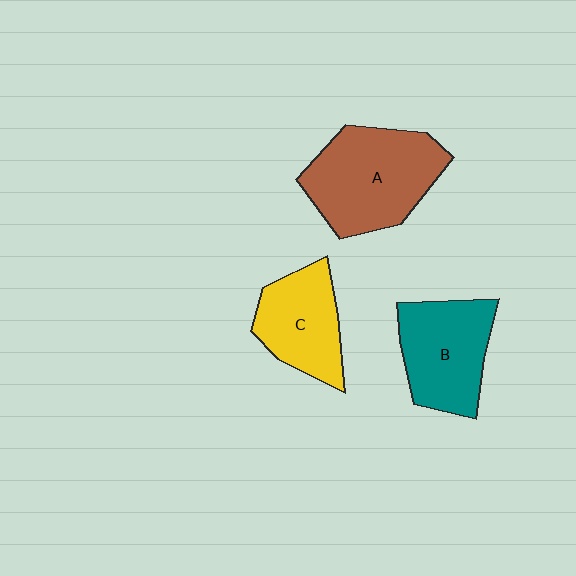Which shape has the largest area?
Shape A (brown).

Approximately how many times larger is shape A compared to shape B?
Approximately 1.3 times.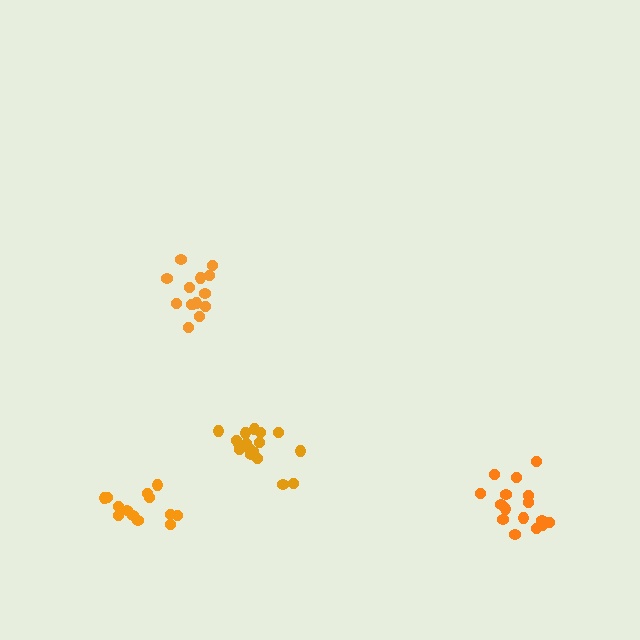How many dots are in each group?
Group 1: 14 dots, Group 2: 17 dots, Group 3: 13 dots, Group 4: 17 dots (61 total).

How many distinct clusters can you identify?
There are 4 distinct clusters.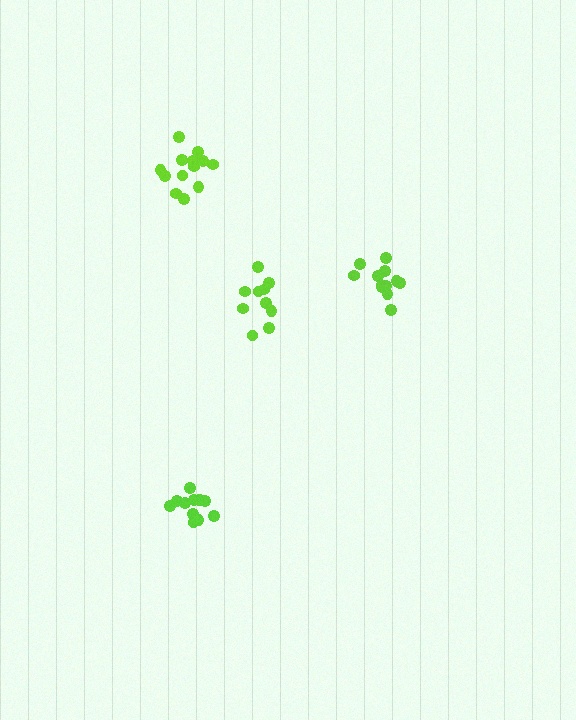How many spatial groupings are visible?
There are 4 spatial groupings.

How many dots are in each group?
Group 1: 12 dots, Group 2: 11 dots, Group 3: 13 dots, Group 4: 10 dots (46 total).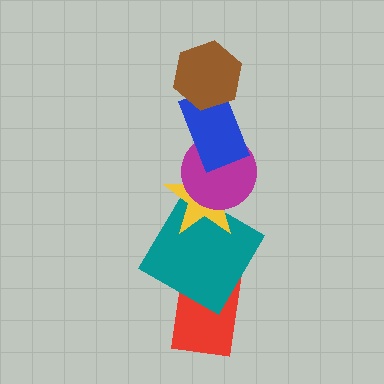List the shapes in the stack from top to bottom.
From top to bottom: the brown hexagon, the blue rectangle, the magenta circle, the yellow star, the teal diamond, the red rectangle.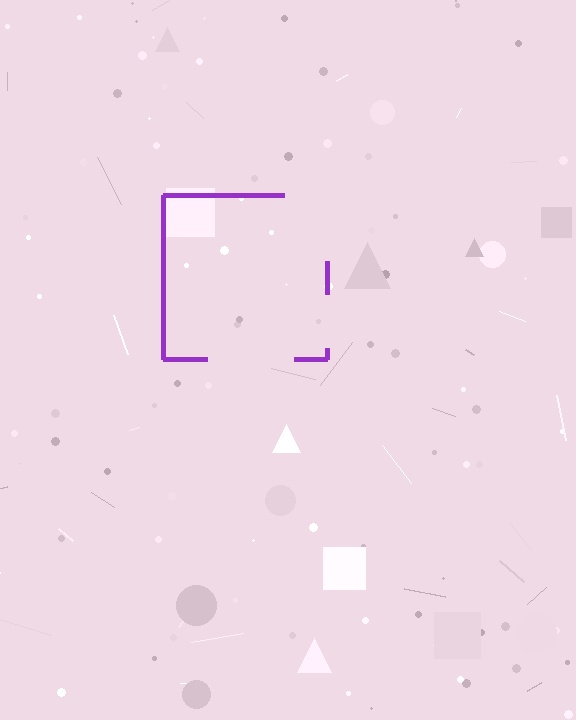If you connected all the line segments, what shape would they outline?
They would outline a square.